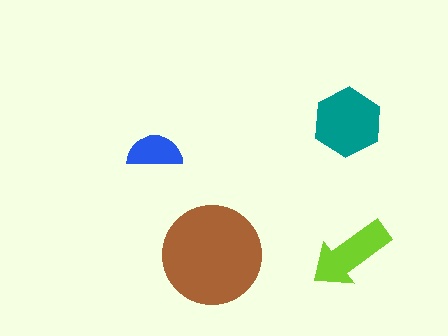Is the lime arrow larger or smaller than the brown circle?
Smaller.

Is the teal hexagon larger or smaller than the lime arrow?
Larger.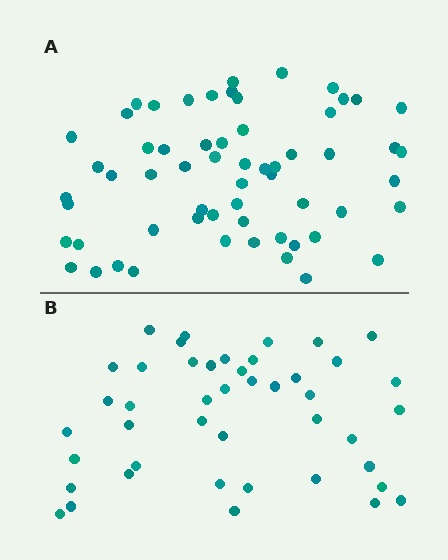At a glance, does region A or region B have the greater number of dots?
Region A (the top region) has more dots.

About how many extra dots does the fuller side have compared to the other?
Region A has approximately 15 more dots than region B.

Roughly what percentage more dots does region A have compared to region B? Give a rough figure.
About 35% more.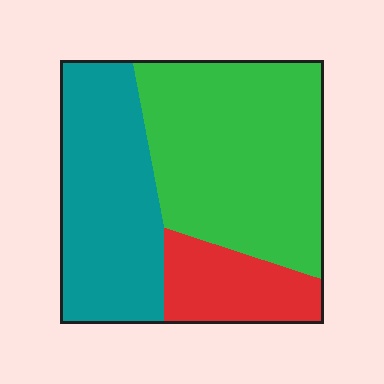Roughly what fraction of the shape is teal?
Teal takes up about three eighths (3/8) of the shape.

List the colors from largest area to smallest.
From largest to smallest: green, teal, red.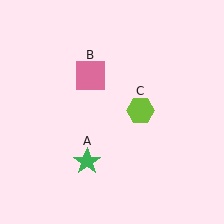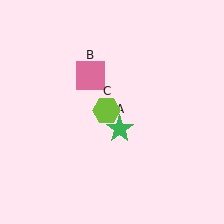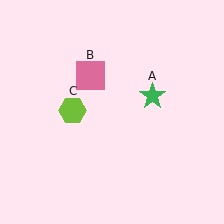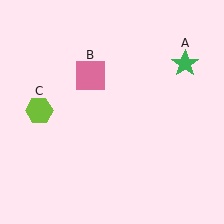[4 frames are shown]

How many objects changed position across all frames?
2 objects changed position: green star (object A), lime hexagon (object C).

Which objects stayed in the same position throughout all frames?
Pink square (object B) remained stationary.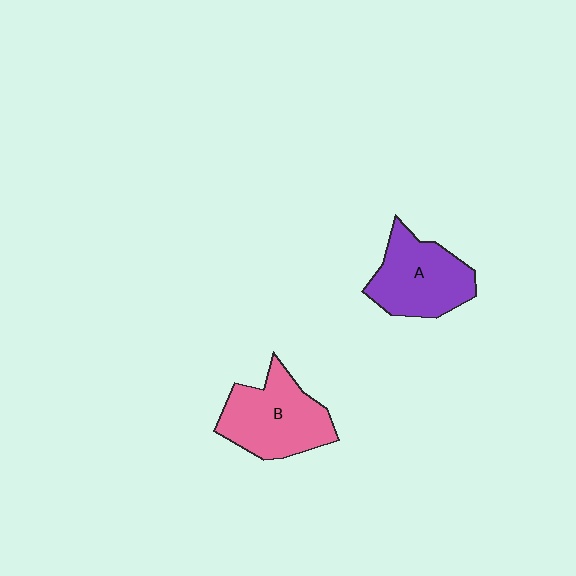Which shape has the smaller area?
Shape A (purple).